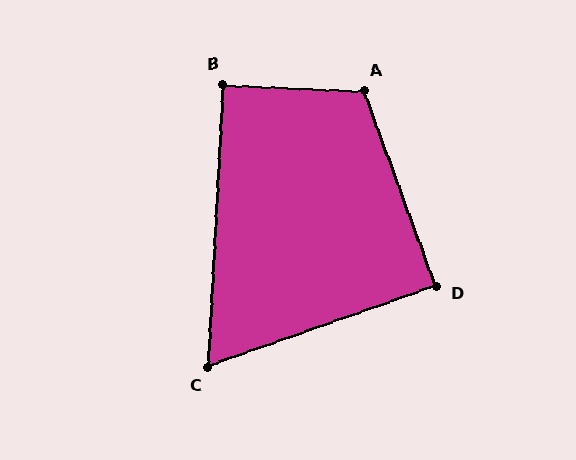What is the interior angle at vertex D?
Approximately 89 degrees (approximately right).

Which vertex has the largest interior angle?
A, at approximately 112 degrees.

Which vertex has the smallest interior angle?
C, at approximately 68 degrees.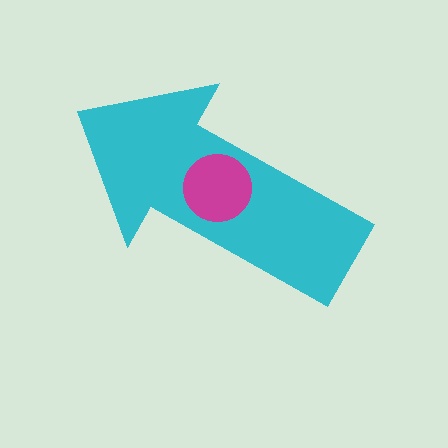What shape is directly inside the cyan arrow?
The magenta circle.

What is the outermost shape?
The cyan arrow.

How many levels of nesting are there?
2.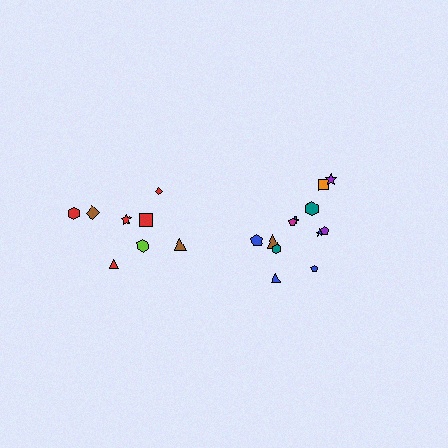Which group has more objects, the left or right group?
The right group.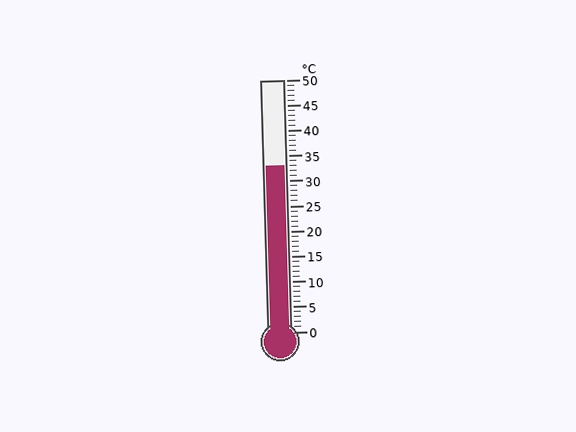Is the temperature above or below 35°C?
The temperature is below 35°C.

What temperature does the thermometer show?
The thermometer shows approximately 33°C.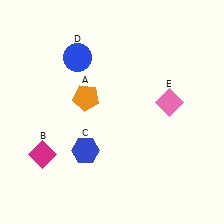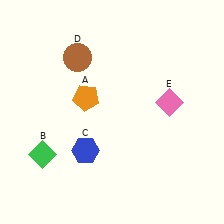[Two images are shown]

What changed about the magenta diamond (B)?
In Image 1, B is magenta. In Image 2, it changed to green.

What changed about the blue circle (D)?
In Image 1, D is blue. In Image 2, it changed to brown.